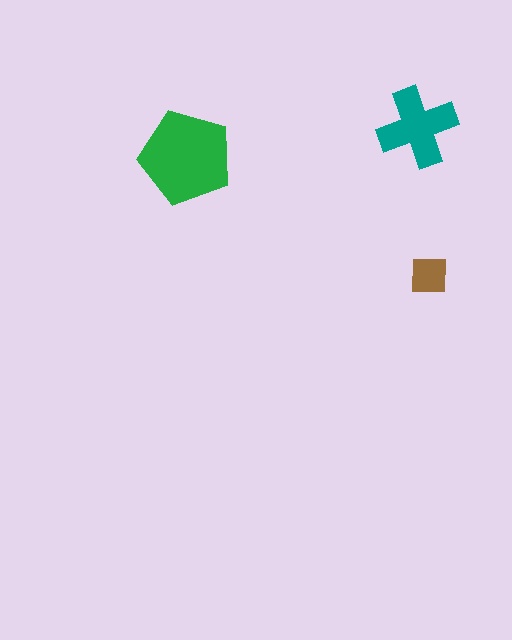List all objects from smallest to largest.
The brown square, the teal cross, the green pentagon.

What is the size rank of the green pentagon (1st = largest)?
1st.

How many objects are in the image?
There are 3 objects in the image.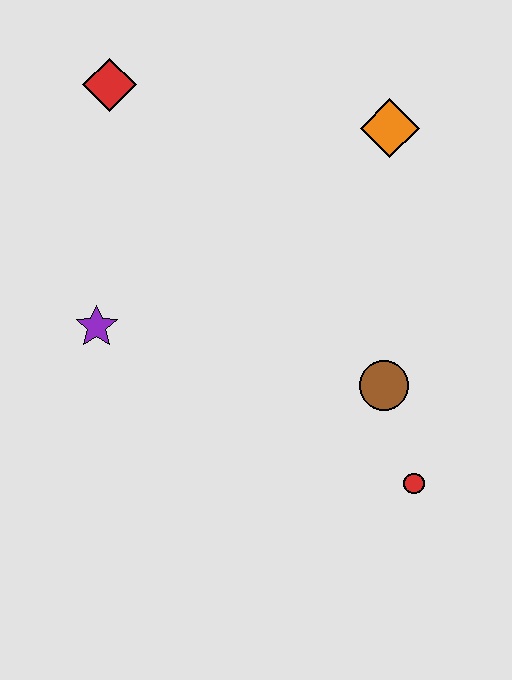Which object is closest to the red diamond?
The purple star is closest to the red diamond.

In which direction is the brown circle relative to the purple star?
The brown circle is to the right of the purple star.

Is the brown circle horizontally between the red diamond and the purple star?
No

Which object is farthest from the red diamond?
The red circle is farthest from the red diamond.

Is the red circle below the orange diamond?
Yes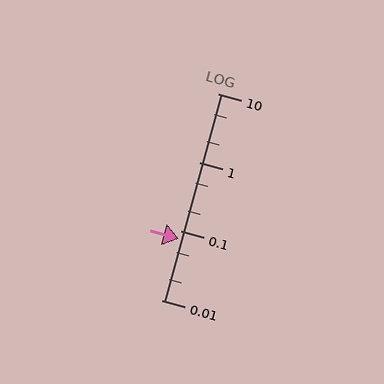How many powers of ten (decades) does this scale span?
The scale spans 3 decades, from 0.01 to 10.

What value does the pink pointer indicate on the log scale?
The pointer indicates approximately 0.078.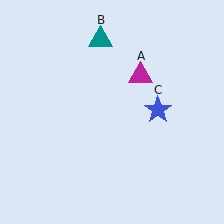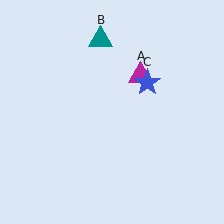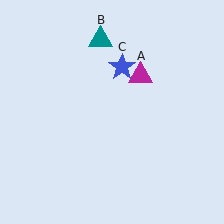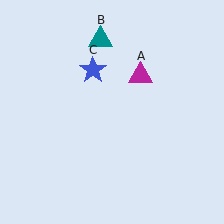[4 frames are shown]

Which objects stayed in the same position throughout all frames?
Magenta triangle (object A) and teal triangle (object B) remained stationary.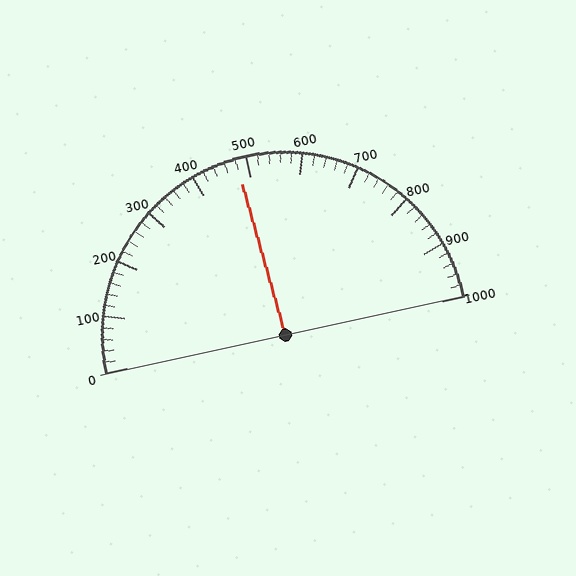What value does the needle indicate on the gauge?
The needle indicates approximately 480.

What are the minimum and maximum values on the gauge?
The gauge ranges from 0 to 1000.